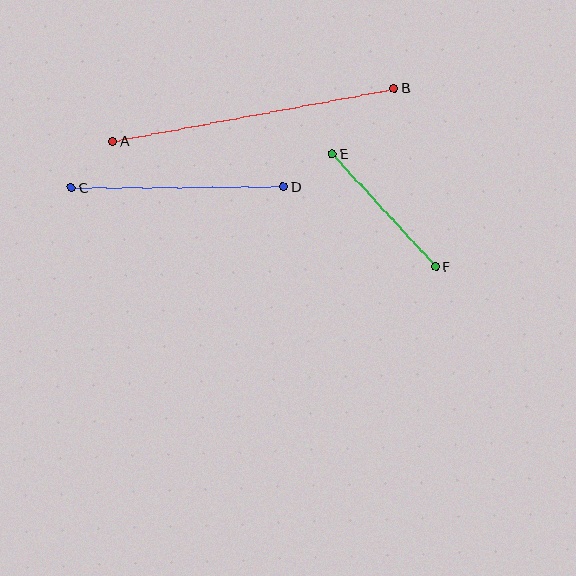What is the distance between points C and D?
The distance is approximately 212 pixels.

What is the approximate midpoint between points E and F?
The midpoint is at approximately (384, 210) pixels.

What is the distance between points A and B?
The distance is approximately 287 pixels.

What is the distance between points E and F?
The distance is approximately 153 pixels.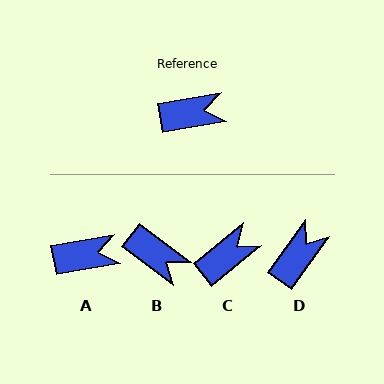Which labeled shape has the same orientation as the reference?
A.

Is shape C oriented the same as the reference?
No, it is off by about 29 degrees.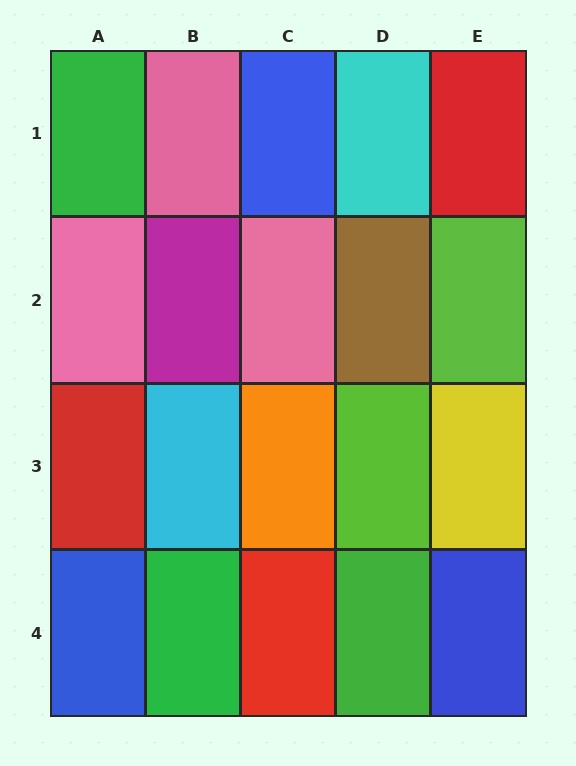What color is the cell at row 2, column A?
Pink.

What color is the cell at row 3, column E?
Yellow.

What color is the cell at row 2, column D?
Brown.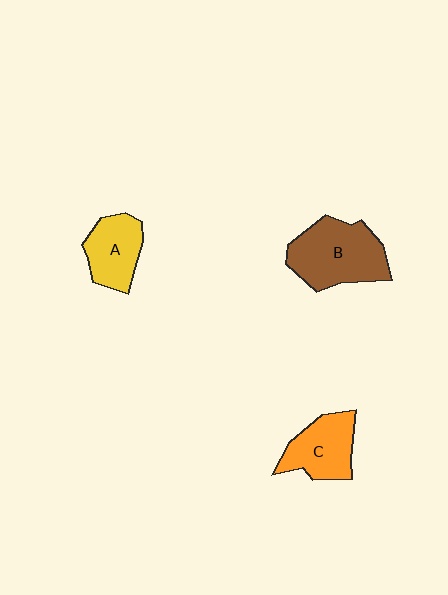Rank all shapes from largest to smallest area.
From largest to smallest: B (brown), C (orange), A (yellow).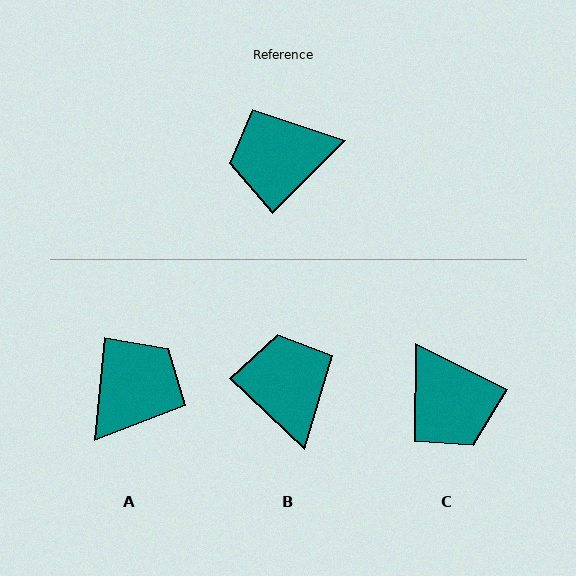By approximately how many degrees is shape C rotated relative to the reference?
Approximately 109 degrees counter-clockwise.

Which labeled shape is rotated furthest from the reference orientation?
A, about 140 degrees away.